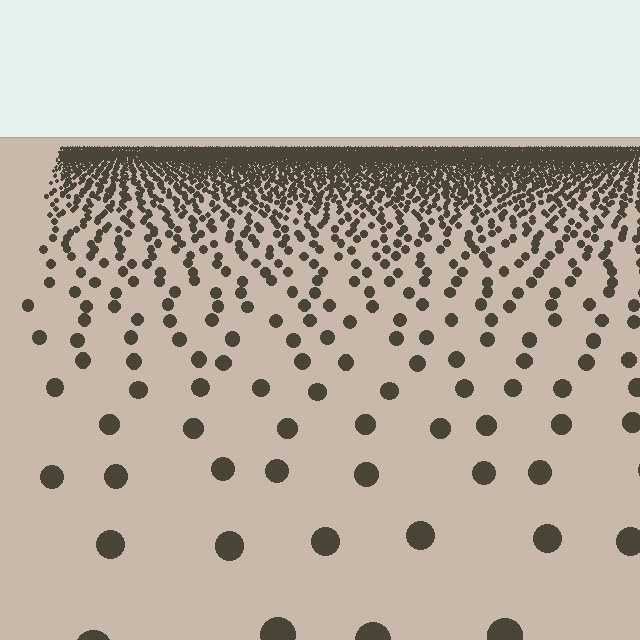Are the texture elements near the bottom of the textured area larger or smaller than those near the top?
Larger. Near the bottom, elements are closer to the viewer and appear at a bigger on-screen size.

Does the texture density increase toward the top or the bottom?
Density increases toward the top.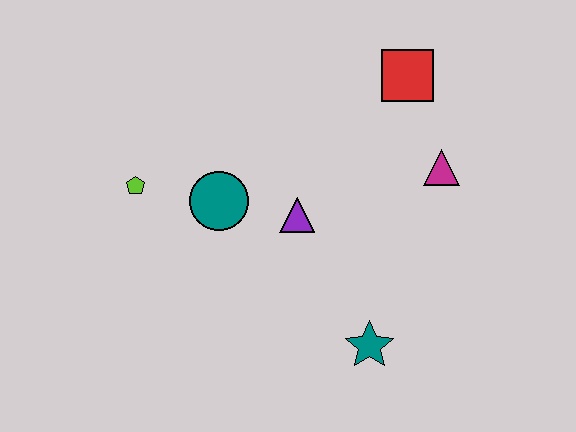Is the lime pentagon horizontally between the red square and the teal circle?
No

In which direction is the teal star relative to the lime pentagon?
The teal star is to the right of the lime pentagon.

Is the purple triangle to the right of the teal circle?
Yes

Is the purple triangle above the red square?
No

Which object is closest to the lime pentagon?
The teal circle is closest to the lime pentagon.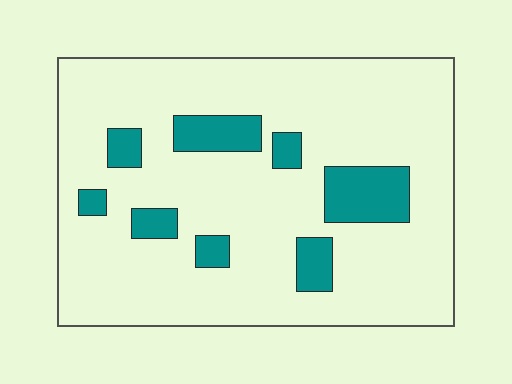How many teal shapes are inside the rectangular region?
8.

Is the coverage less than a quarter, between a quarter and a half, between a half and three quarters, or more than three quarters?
Less than a quarter.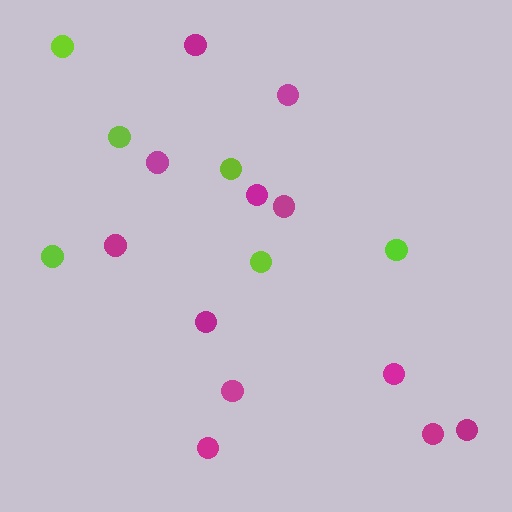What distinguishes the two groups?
There are 2 groups: one group of magenta circles (12) and one group of lime circles (6).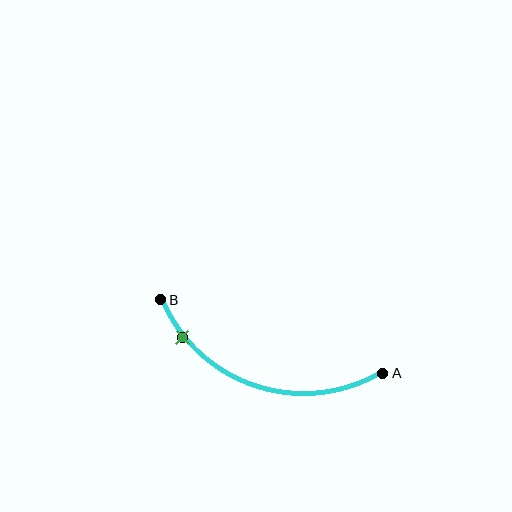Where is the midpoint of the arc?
The arc midpoint is the point on the curve farthest from the straight line joining A and B. It sits below that line.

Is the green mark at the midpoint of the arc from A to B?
No. The green mark lies on the arc but is closer to endpoint B. The arc midpoint would be at the point on the curve equidistant along the arc from both A and B.